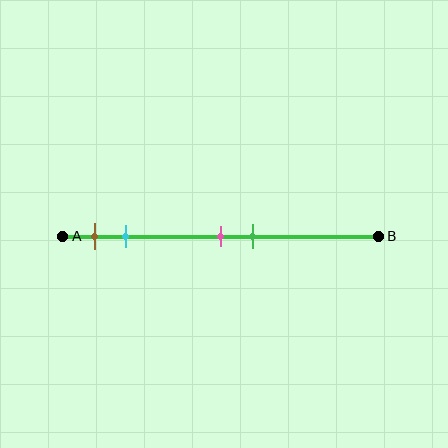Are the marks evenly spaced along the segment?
No, the marks are not evenly spaced.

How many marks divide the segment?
There are 4 marks dividing the segment.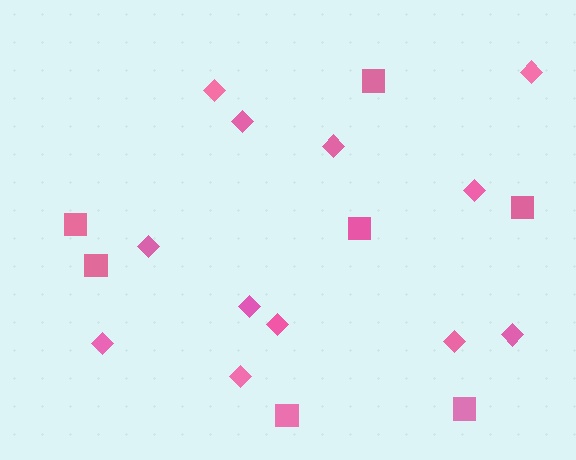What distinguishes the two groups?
There are 2 groups: one group of squares (7) and one group of diamonds (12).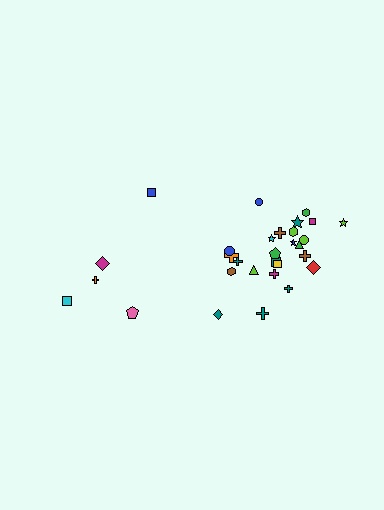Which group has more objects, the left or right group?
The right group.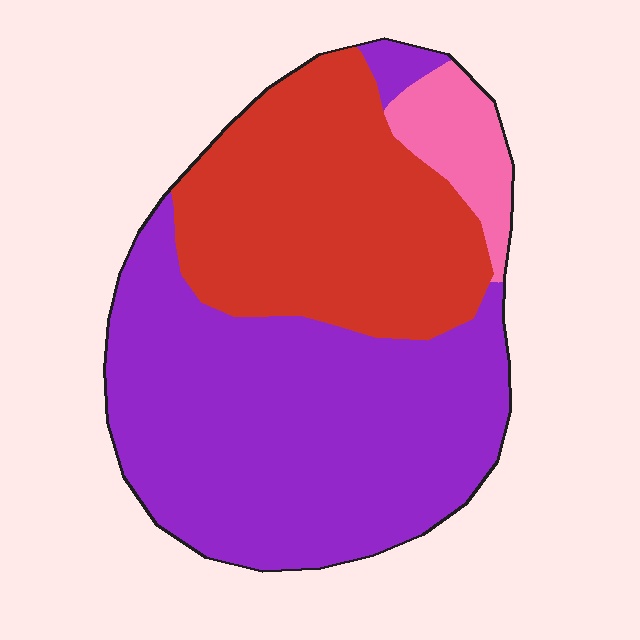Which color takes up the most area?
Purple, at roughly 55%.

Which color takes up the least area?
Pink, at roughly 10%.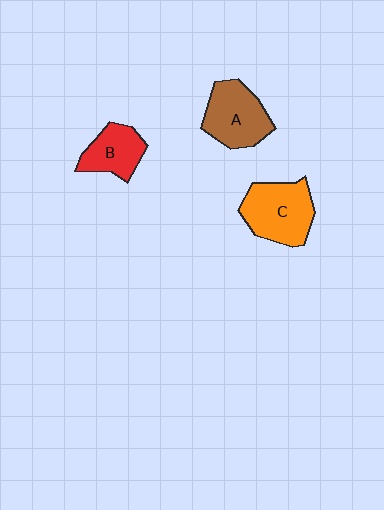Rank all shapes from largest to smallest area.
From largest to smallest: C (orange), A (brown), B (red).